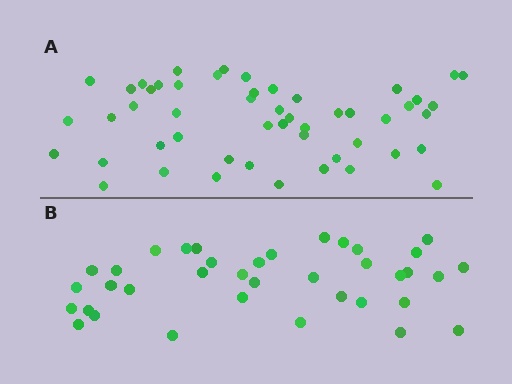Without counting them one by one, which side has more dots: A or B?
Region A (the top region) has more dots.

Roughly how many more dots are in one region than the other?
Region A has approximately 15 more dots than region B.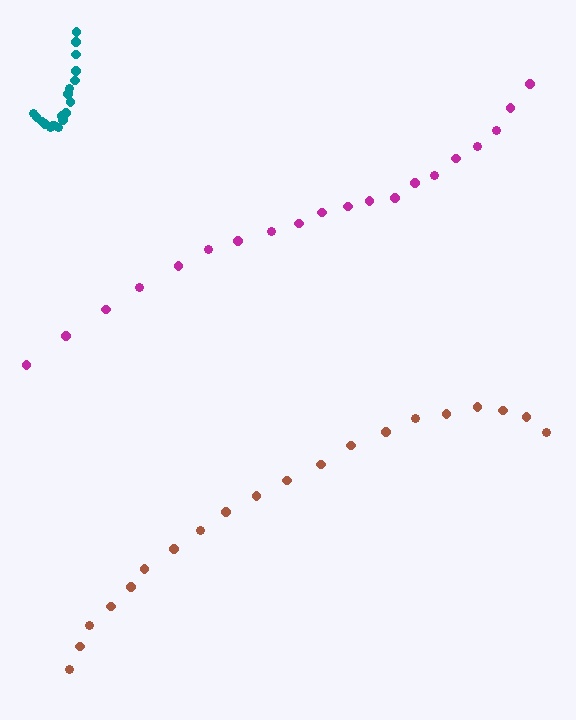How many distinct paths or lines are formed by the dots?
There are 3 distinct paths.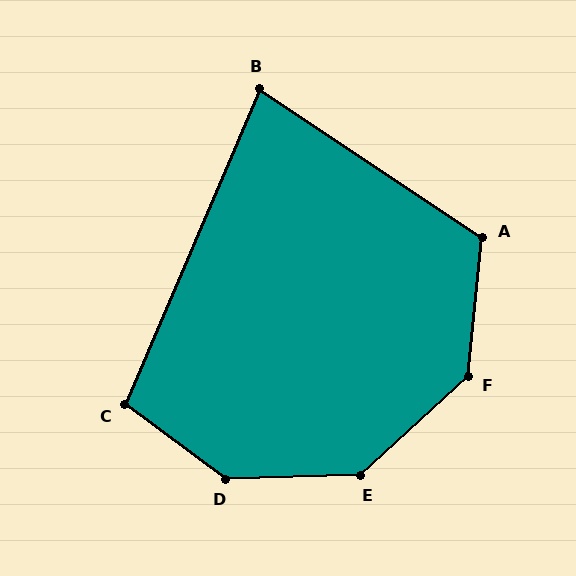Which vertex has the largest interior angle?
D, at approximately 142 degrees.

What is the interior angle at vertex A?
Approximately 118 degrees (obtuse).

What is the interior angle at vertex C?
Approximately 103 degrees (obtuse).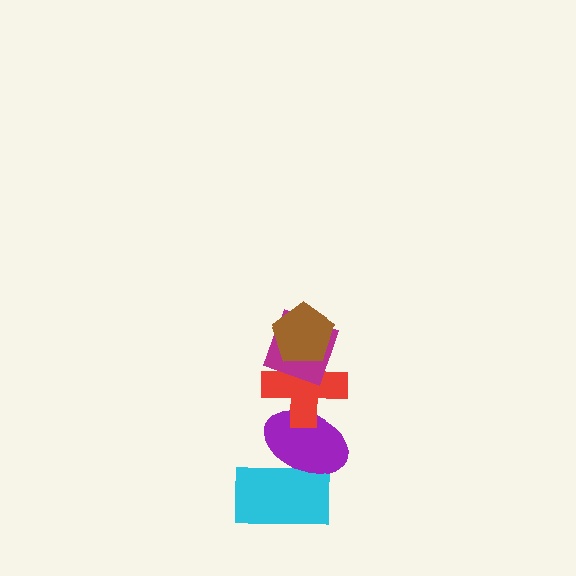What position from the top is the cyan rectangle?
The cyan rectangle is 5th from the top.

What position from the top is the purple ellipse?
The purple ellipse is 4th from the top.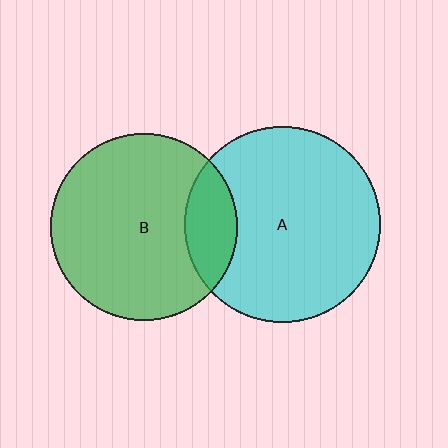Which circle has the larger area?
Circle A (cyan).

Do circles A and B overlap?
Yes.